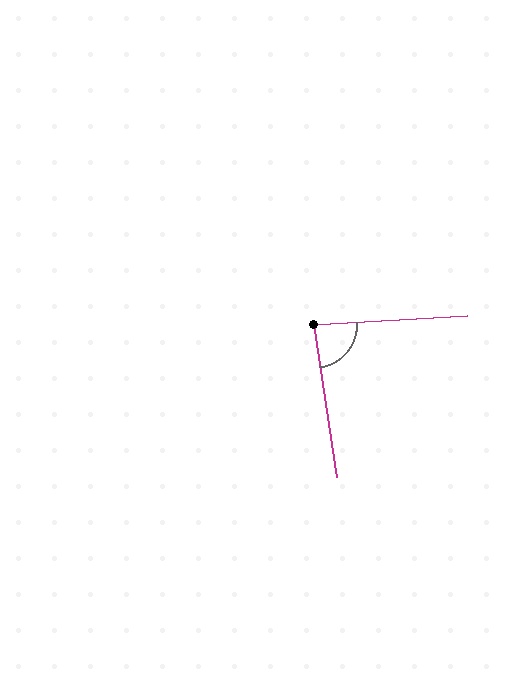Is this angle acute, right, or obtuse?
It is approximately a right angle.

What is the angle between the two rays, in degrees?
Approximately 85 degrees.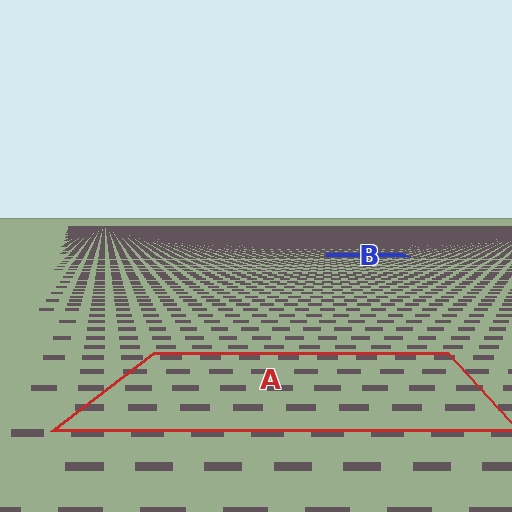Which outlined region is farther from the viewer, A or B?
Region B is farther from the viewer — the texture elements inside it appear smaller and more densely packed.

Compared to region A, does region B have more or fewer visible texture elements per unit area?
Region B has more texture elements per unit area — they are packed more densely because it is farther away.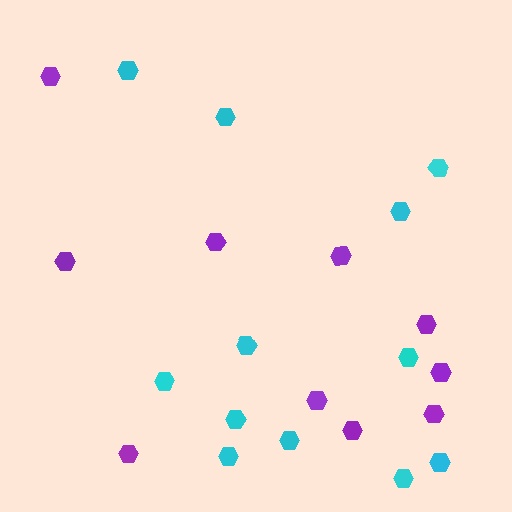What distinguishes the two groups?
There are 2 groups: one group of purple hexagons (10) and one group of cyan hexagons (12).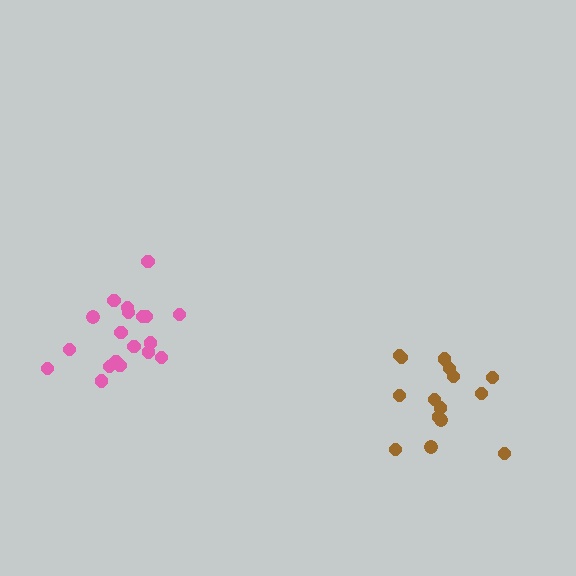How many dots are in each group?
Group 1: 19 dots, Group 2: 15 dots (34 total).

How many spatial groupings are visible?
There are 2 spatial groupings.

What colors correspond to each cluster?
The clusters are colored: pink, brown.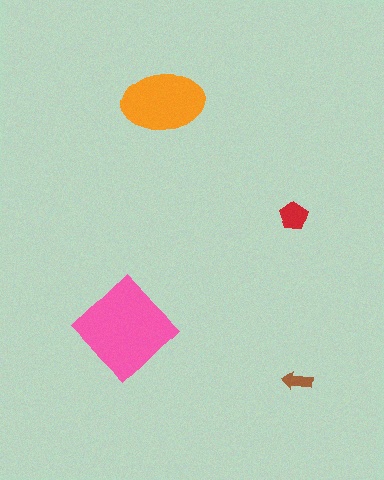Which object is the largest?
The pink diamond.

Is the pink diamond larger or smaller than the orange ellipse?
Larger.